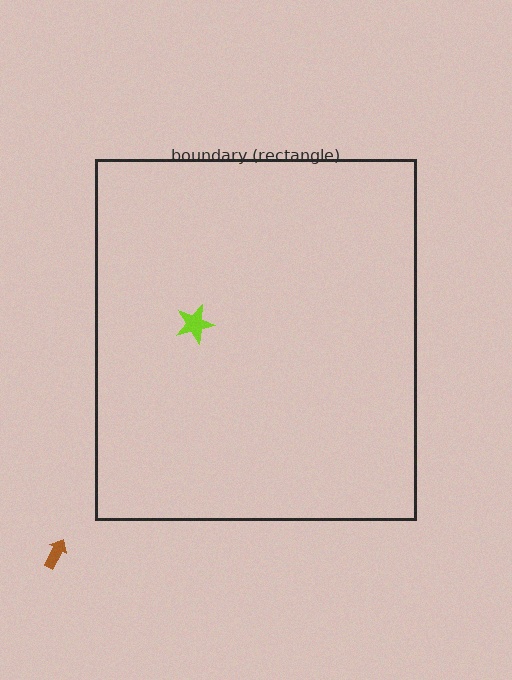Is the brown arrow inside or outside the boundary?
Outside.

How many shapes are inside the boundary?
1 inside, 1 outside.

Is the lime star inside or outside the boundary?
Inside.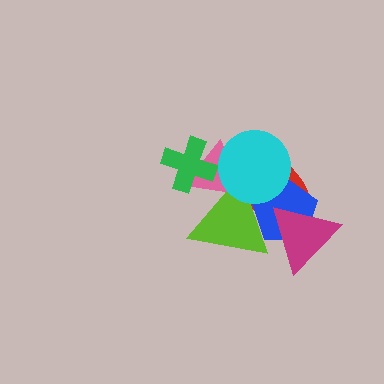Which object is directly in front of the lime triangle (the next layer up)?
The magenta triangle is directly in front of the lime triangle.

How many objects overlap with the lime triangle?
5 objects overlap with the lime triangle.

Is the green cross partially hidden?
No, no other shape covers it.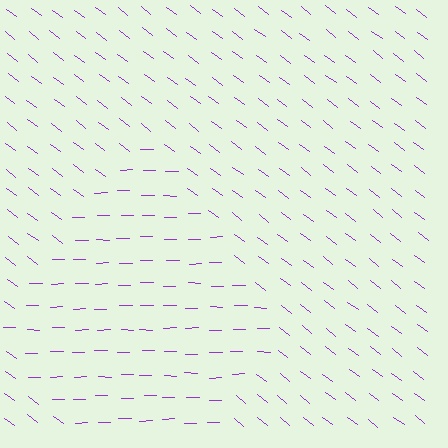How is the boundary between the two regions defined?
The boundary is defined purely by a change in line orientation (approximately 38 degrees difference). All lines are the same color and thickness.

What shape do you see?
I see a diamond.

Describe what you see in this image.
The image is filled with small purple line segments. A diamond region in the image has lines oriented differently from the surrounding lines, creating a visible texture boundary.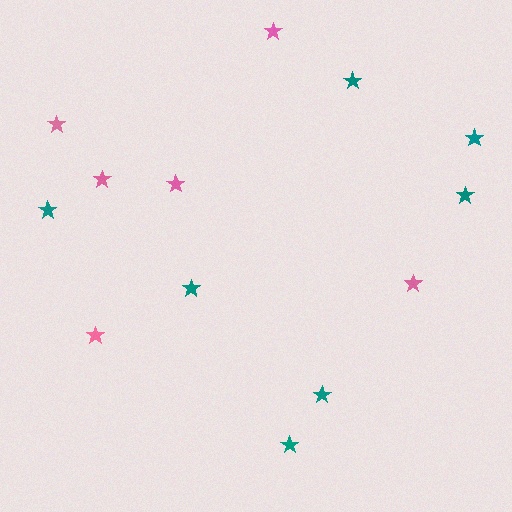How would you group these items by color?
There are 2 groups: one group of pink stars (6) and one group of teal stars (7).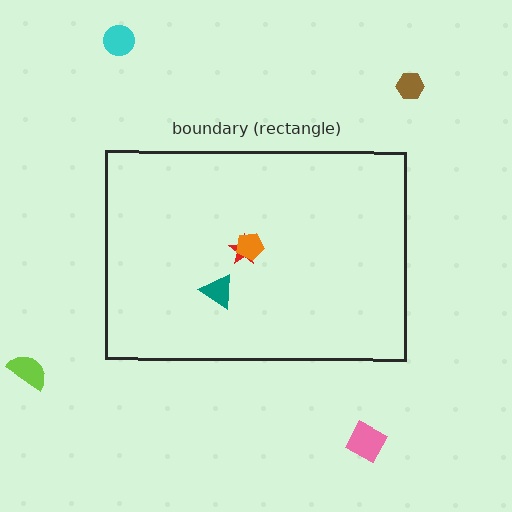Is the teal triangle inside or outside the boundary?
Inside.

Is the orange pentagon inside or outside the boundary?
Inside.